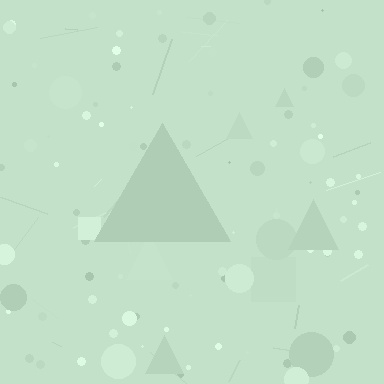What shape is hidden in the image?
A triangle is hidden in the image.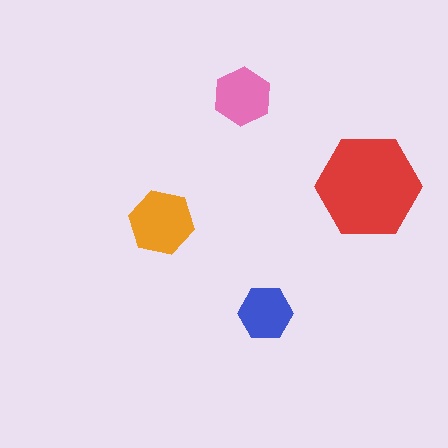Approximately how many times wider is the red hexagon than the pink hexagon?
About 2 times wider.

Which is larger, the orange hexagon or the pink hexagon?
The orange one.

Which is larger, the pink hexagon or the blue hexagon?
The pink one.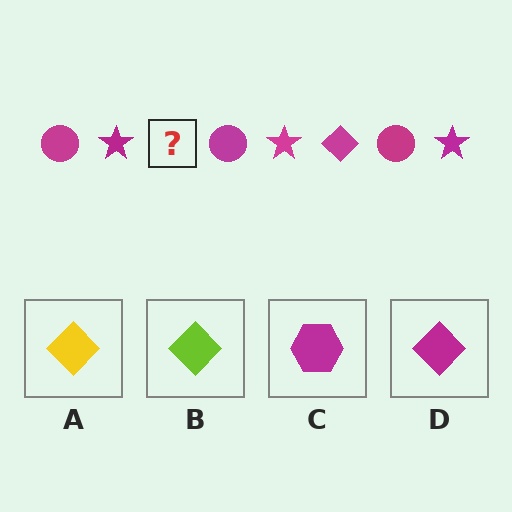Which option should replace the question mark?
Option D.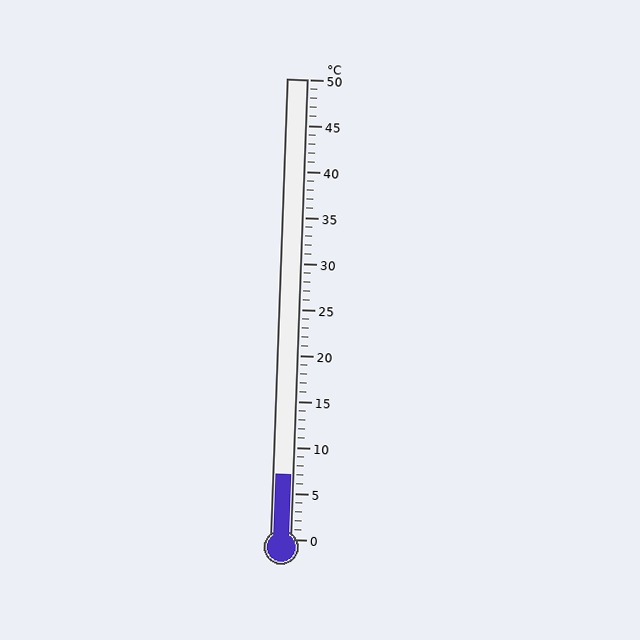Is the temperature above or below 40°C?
The temperature is below 40°C.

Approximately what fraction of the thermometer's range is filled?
The thermometer is filled to approximately 15% of its range.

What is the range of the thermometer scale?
The thermometer scale ranges from 0°C to 50°C.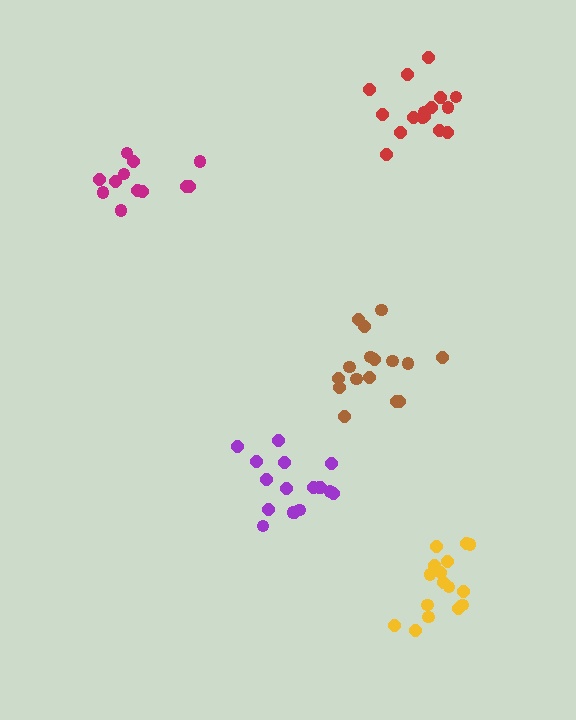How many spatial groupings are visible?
There are 5 spatial groupings.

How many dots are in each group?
Group 1: 16 dots, Group 2: 12 dots, Group 3: 16 dots, Group 4: 16 dots, Group 5: 17 dots (77 total).